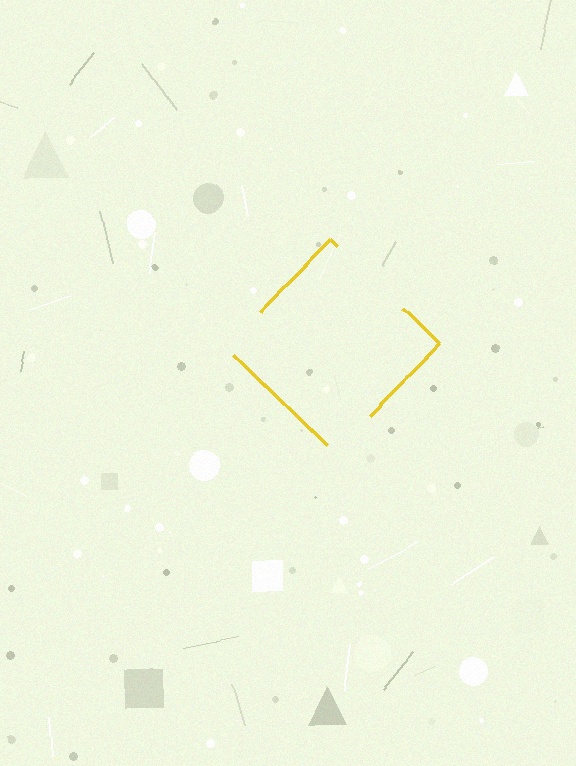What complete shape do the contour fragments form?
The contour fragments form a diamond.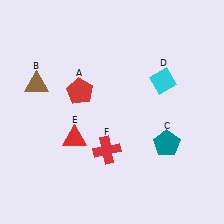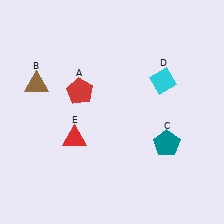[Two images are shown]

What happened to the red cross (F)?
The red cross (F) was removed in Image 2. It was in the bottom-left area of Image 1.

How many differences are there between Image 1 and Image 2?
There is 1 difference between the two images.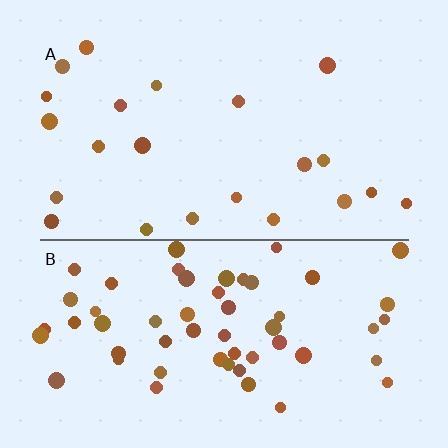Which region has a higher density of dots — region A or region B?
B (the bottom).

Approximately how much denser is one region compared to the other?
Approximately 2.6× — region B over region A.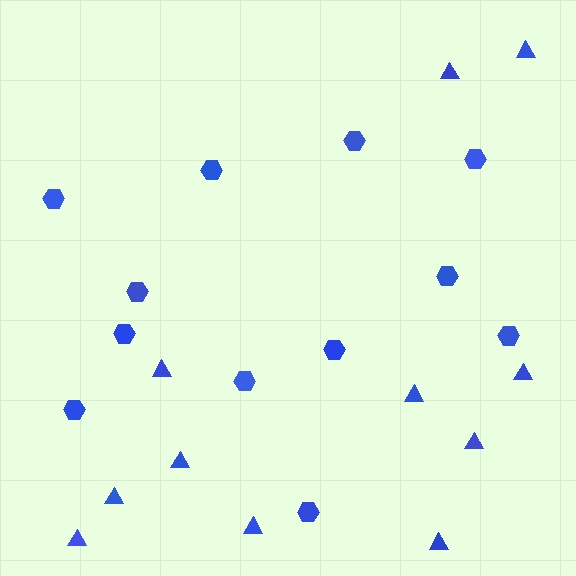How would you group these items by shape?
There are 2 groups: one group of triangles (11) and one group of hexagons (12).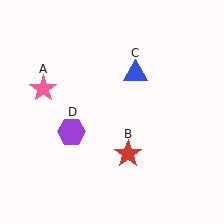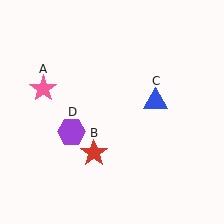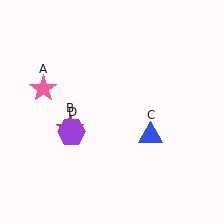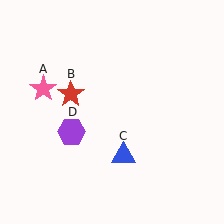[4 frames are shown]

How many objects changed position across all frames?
2 objects changed position: red star (object B), blue triangle (object C).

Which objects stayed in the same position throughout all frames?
Pink star (object A) and purple hexagon (object D) remained stationary.